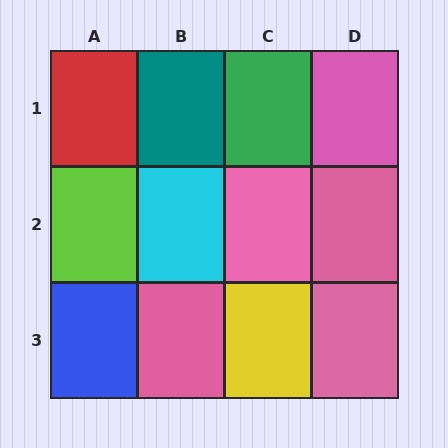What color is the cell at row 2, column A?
Lime.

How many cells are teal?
1 cell is teal.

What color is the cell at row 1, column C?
Green.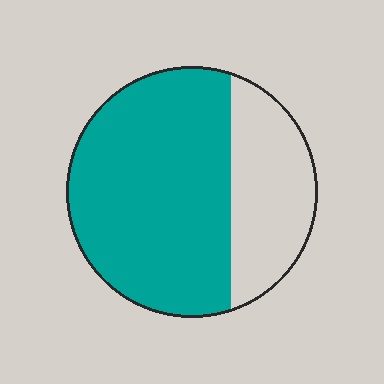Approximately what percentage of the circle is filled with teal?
Approximately 70%.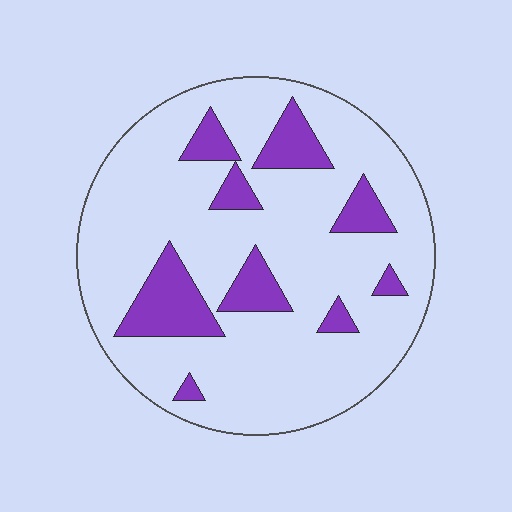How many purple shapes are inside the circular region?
9.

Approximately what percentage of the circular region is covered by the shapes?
Approximately 20%.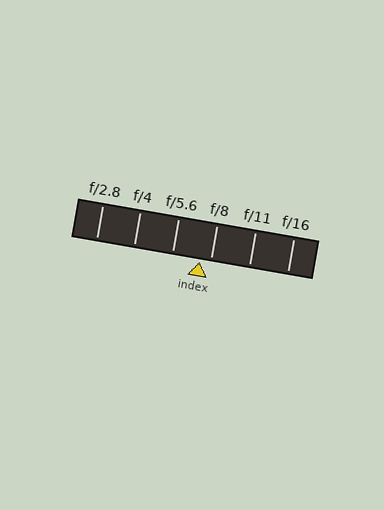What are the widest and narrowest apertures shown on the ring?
The widest aperture shown is f/2.8 and the narrowest is f/16.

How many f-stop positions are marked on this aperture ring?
There are 6 f-stop positions marked.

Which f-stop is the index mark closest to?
The index mark is closest to f/8.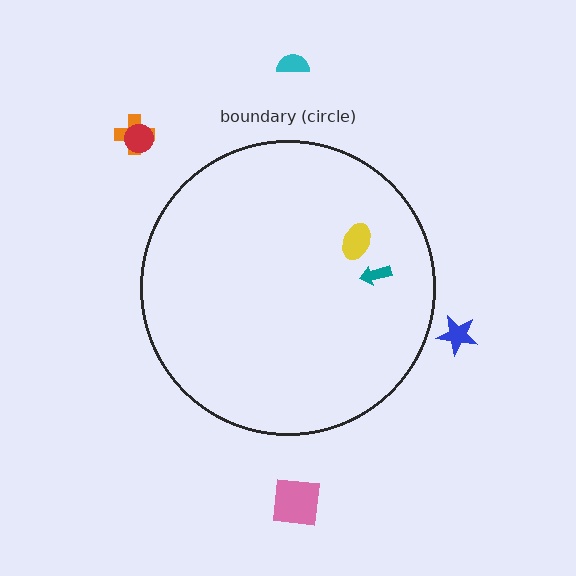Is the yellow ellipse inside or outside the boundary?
Inside.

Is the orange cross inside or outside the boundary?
Outside.